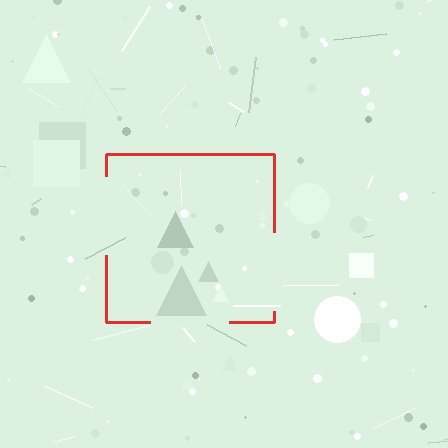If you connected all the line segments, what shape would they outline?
They would outline a square.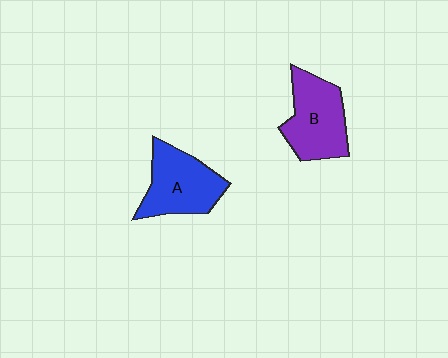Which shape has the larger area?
Shape B (purple).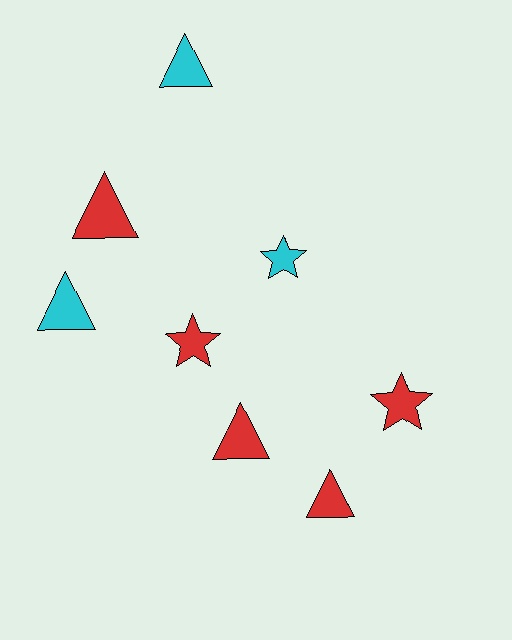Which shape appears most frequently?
Triangle, with 5 objects.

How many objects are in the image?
There are 8 objects.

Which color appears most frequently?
Red, with 5 objects.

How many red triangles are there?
There are 3 red triangles.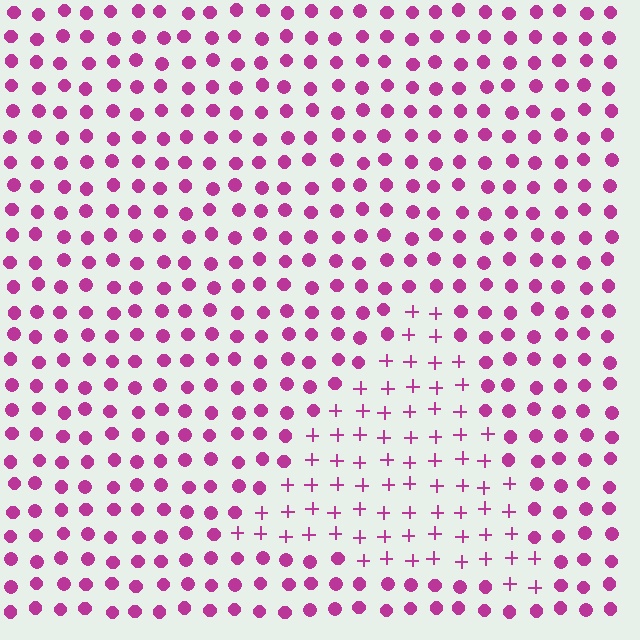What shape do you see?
I see a triangle.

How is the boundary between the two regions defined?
The boundary is defined by a change in element shape: plus signs inside vs. circles outside. All elements share the same color and spacing.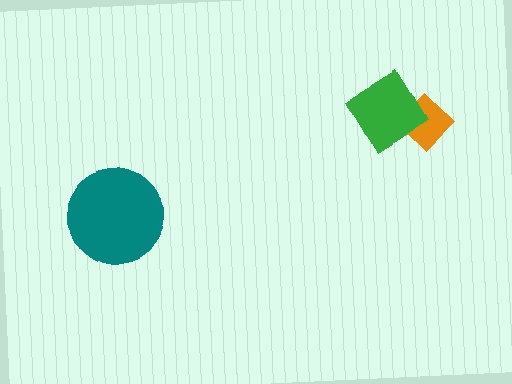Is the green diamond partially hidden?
No, no other shape covers it.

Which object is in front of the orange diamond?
The green diamond is in front of the orange diamond.